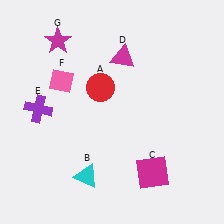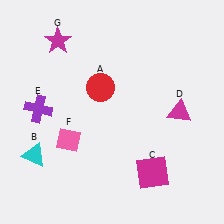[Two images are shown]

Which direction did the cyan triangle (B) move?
The cyan triangle (B) moved left.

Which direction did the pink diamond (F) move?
The pink diamond (F) moved down.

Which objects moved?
The objects that moved are: the cyan triangle (B), the magenta triangle (D), the pink diamond (F).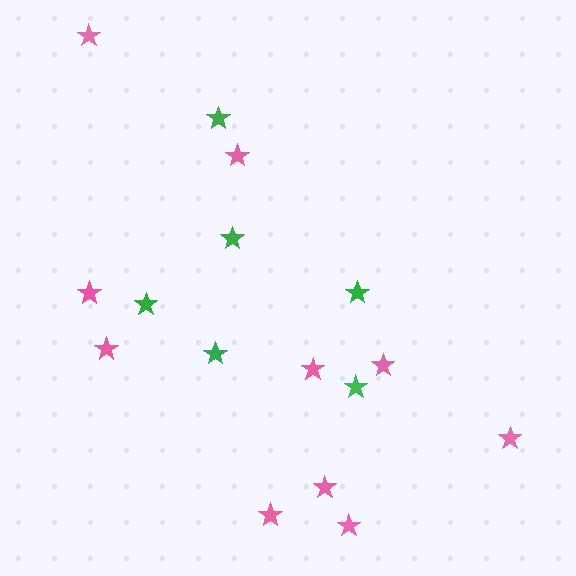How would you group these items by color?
There are 2 groups: one group of green stars (6) and one group of pink stars (10).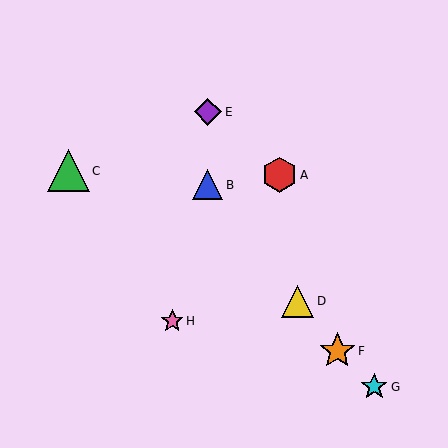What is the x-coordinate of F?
Object F is at x≈337.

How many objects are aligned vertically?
2 objects (B, E) are aligned vertically.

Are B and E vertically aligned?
Yes, both are at x≈208.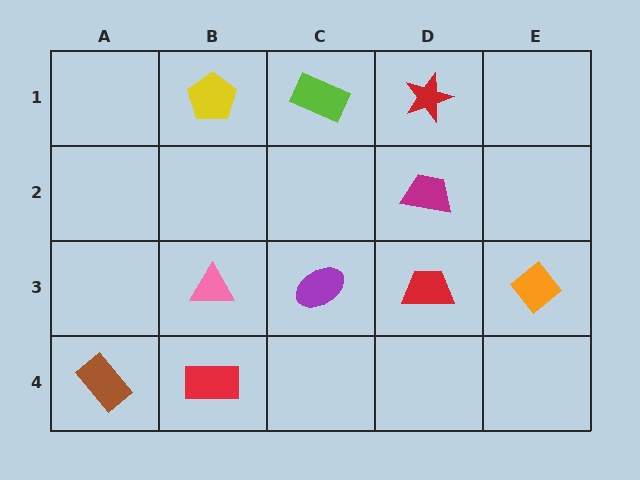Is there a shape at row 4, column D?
No, that cell is empty.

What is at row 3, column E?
An orange diamond.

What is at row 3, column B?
A pink triangle.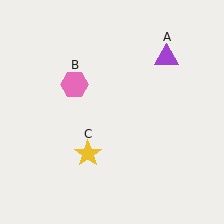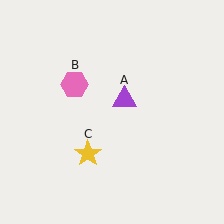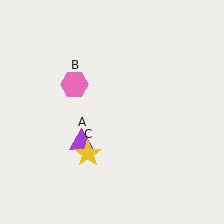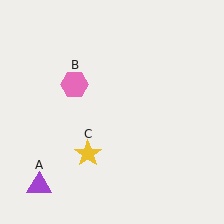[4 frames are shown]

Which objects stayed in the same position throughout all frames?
Pink hexagon (object B) and yellow star (object C) remained stationary.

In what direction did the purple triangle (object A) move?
The purple triangle (object A) moved down and to the left.